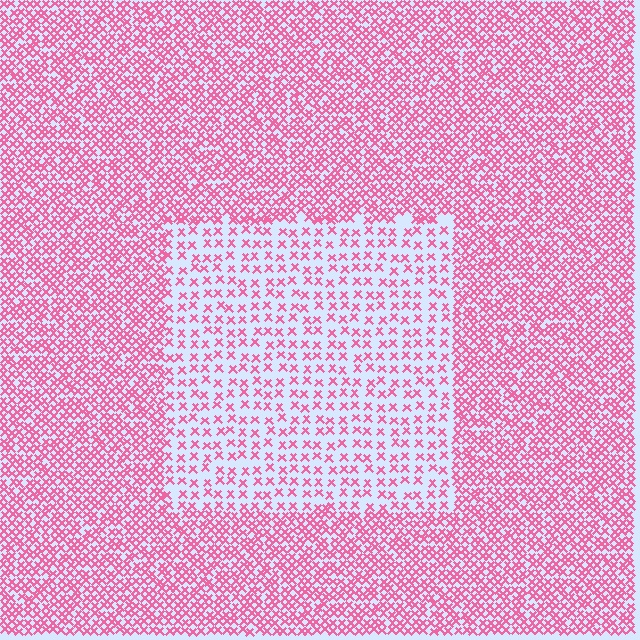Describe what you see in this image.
The image contains small pink elements arranged at two different densities. A rectangle-shaped region is visible where the elements are less densely packed than the surrounding area.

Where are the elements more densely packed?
The elements are more densely packed outside the rectangle boundary.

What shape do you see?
I see a rectangle.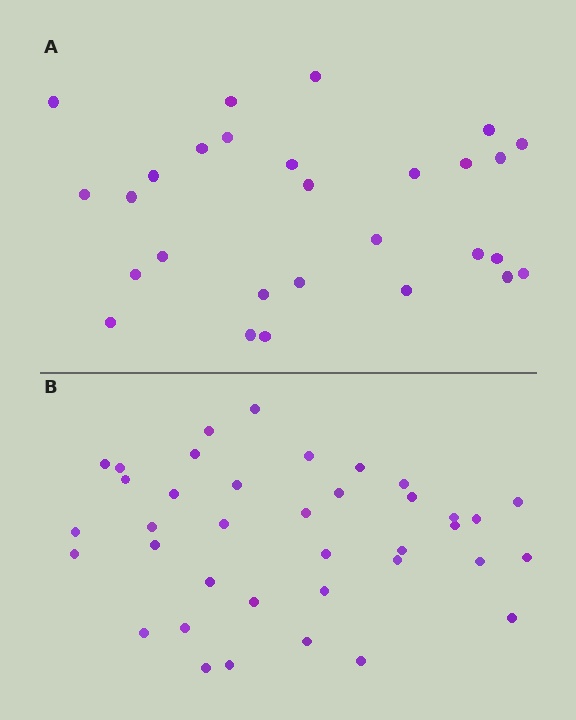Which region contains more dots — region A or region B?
Region B (the bottom region) has more dots.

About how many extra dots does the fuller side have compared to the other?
Region B has roughly 10 or so more dots than region A.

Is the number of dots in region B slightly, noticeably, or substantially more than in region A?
Region B has noticeably more, but not dramatically so. The ratio is roughly 1.4 to 1.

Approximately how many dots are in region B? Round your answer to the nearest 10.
About 40 dots. (The exact count is 38, which rounds to 40.)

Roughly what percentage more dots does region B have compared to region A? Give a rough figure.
About 35% more.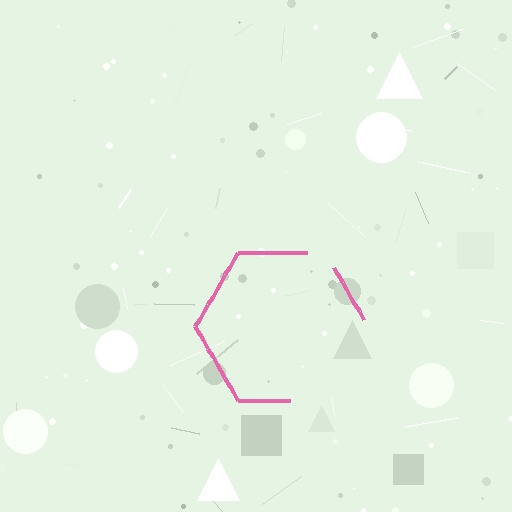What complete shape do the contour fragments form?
The contour fragments form a hexagon.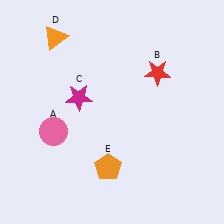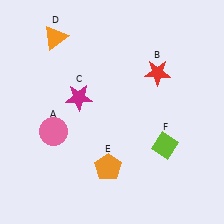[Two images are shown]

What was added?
A lime diamond (F) was added in Image 2.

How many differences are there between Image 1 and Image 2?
There is 1 difference between the two images.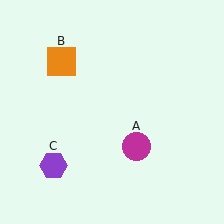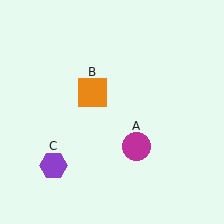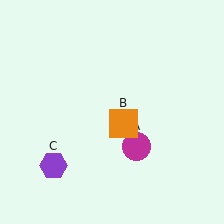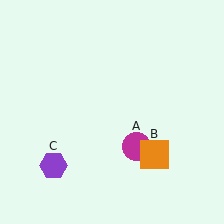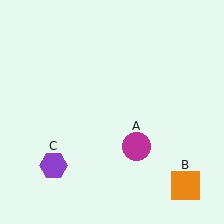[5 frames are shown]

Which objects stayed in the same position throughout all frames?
Magenta circle (object A) and purple hexagon (object C) remained stationary.